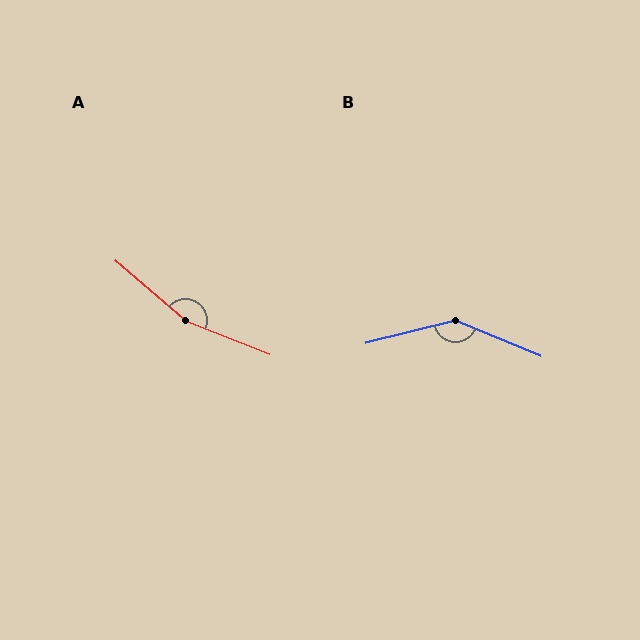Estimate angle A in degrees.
Approximately 161 degrees.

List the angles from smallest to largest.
B (144°), A (161°).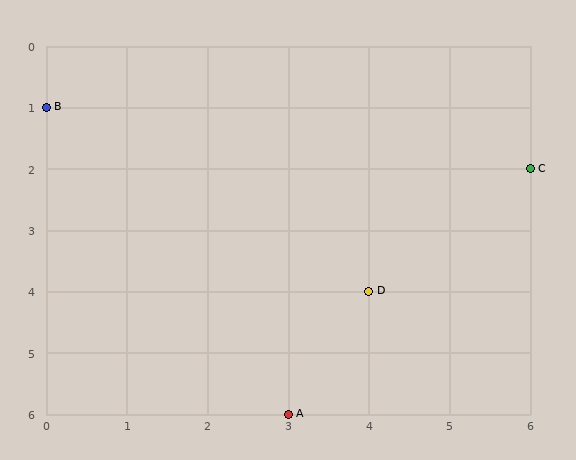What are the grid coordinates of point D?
Point D is at grid coordinates (4, 4).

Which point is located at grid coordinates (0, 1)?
Point B is at (0, 1).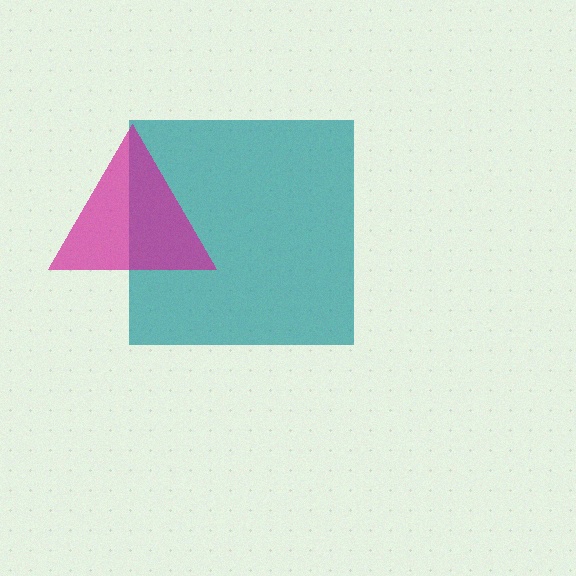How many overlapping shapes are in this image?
There are 2 overlapping shapes in the image.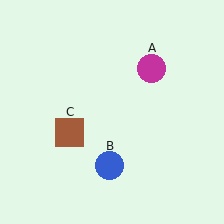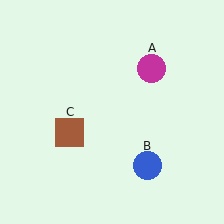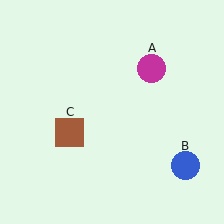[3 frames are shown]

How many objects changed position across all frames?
1 object changed position: blue circle (object B).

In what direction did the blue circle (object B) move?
The blue circle (object B) moved right.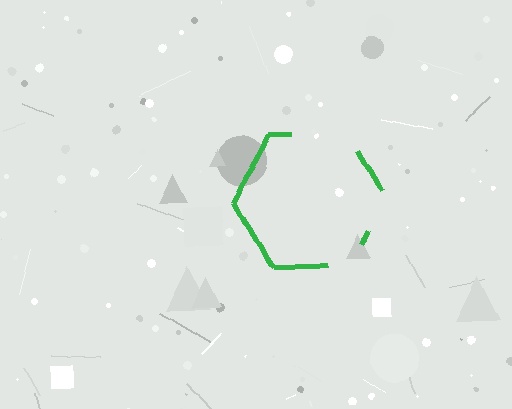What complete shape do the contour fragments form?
The contour fragments form a hexagon.